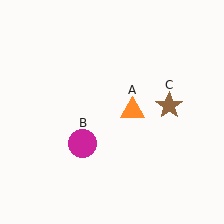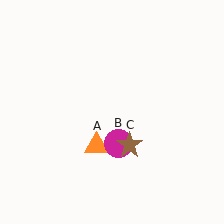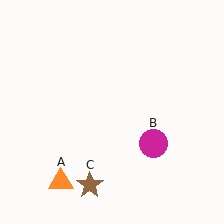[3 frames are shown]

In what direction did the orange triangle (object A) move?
The orange triangle (object A) moved down and to the left.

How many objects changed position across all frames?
3 objects changed position: orange triangle (object A), magenta circle (object B), brown star (object C).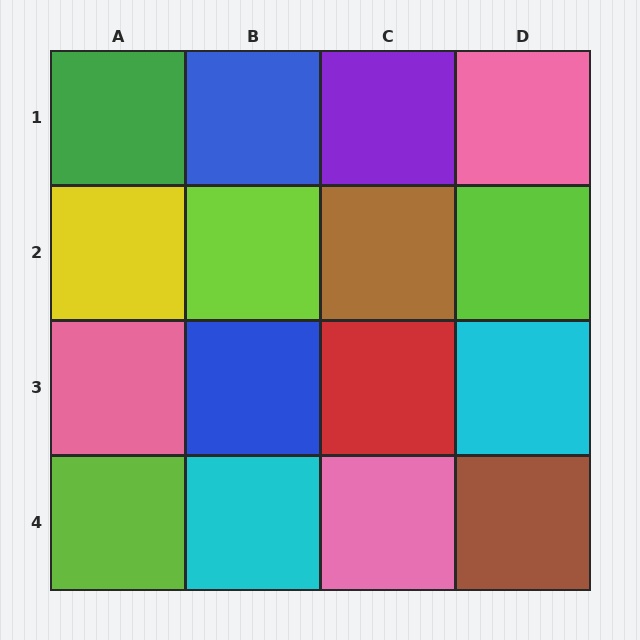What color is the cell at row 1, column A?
Green.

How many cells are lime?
3 cells are lime.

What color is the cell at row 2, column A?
Yellow.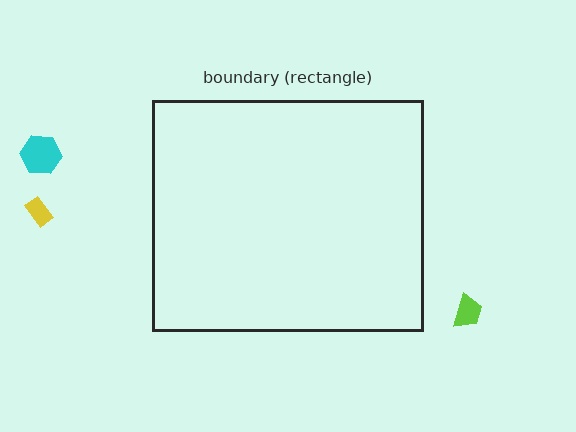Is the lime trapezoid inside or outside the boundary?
Outside.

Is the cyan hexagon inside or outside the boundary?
Outside.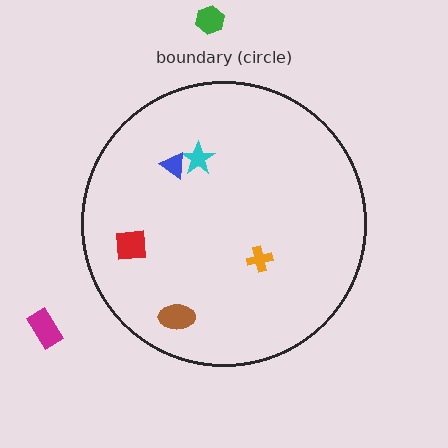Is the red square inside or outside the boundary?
Inside.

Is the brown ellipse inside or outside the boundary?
Inside.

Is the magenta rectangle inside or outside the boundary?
Outside.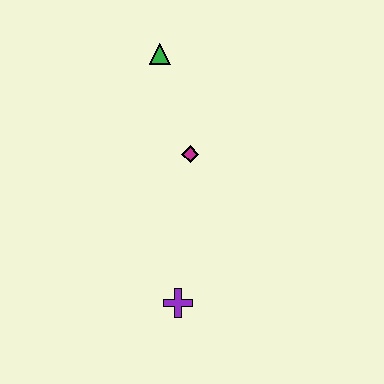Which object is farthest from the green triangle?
The purple cross is farthest from the green triangle.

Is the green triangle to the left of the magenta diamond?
Yes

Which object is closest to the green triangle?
The magenta diamond is closest to the green triangle.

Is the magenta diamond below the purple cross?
No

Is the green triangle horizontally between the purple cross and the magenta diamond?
No